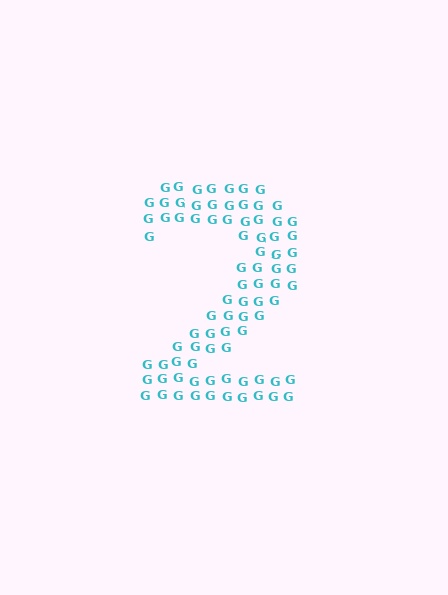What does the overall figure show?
The overall figure shows the digit 2.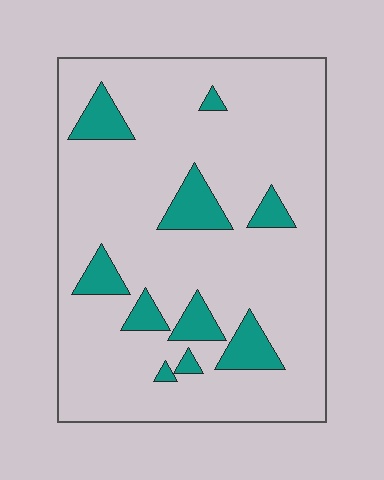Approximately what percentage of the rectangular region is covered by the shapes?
Approximately 15%.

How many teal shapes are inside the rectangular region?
10.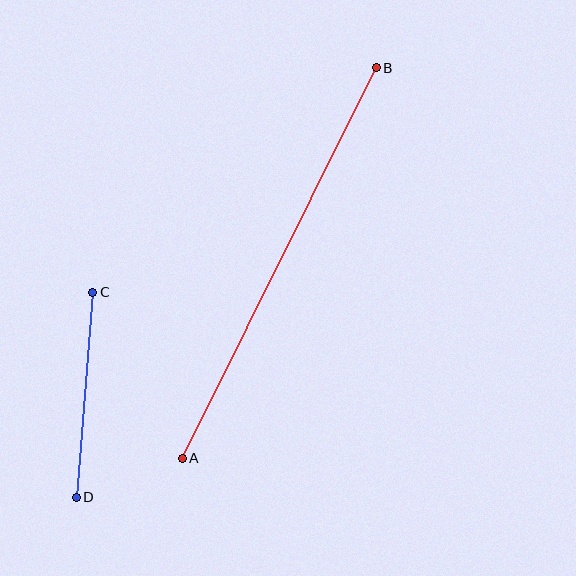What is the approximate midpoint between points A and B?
The midpoint is at approximately (279, 263) pixels.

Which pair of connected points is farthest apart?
Points A and B are farthest apart.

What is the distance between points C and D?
The distance is approximately 206 pixels.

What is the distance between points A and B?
The distance is approximately 436 pixels.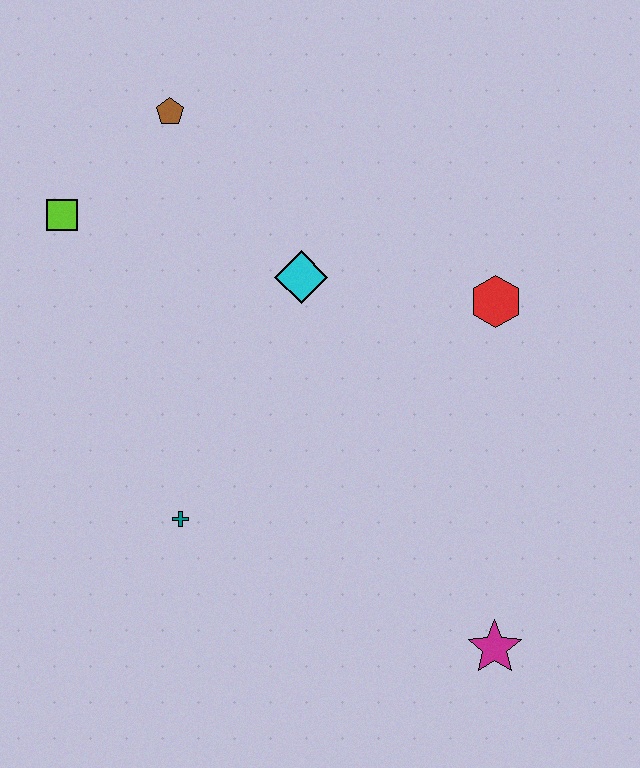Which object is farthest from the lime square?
The magenta star is farthest from the lime square.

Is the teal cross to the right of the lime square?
Yes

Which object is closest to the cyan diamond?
The red hexagon is closest to the cyan diamond.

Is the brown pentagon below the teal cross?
No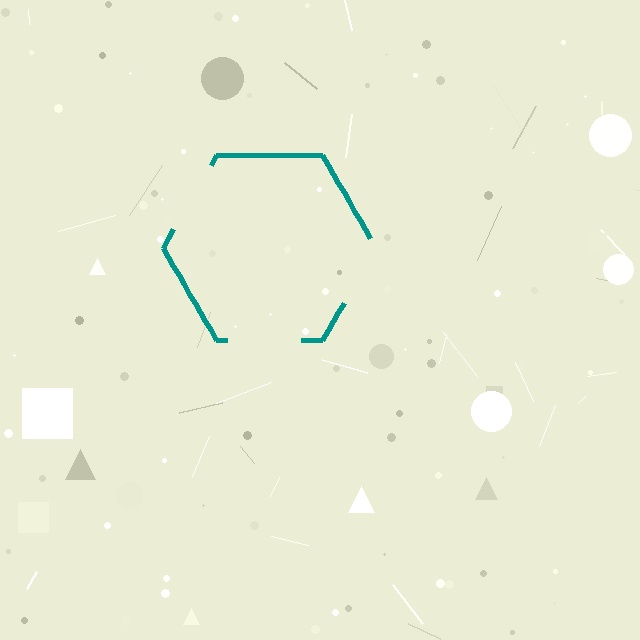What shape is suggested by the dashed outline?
The dashed outline suggests a hexagon.